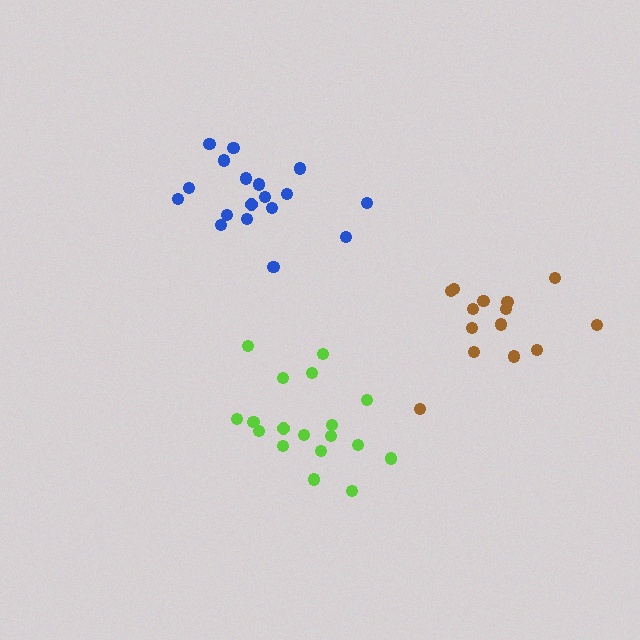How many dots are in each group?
Group 1: 18 dots, Group 2: 18 dots, Group 3: 14 dots (50 total).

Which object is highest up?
The blue cluster is topmost.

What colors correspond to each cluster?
The clusters are colored: lime, blue, brown.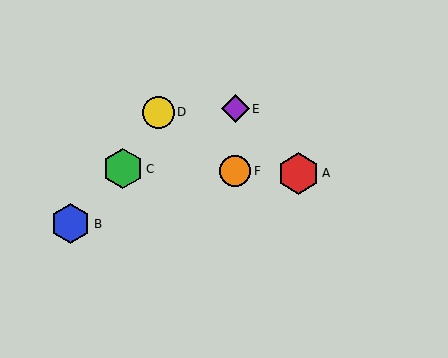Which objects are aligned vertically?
Objects E, F are aligned vertically.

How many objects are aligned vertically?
2 objects (E, F) are aligned vertically.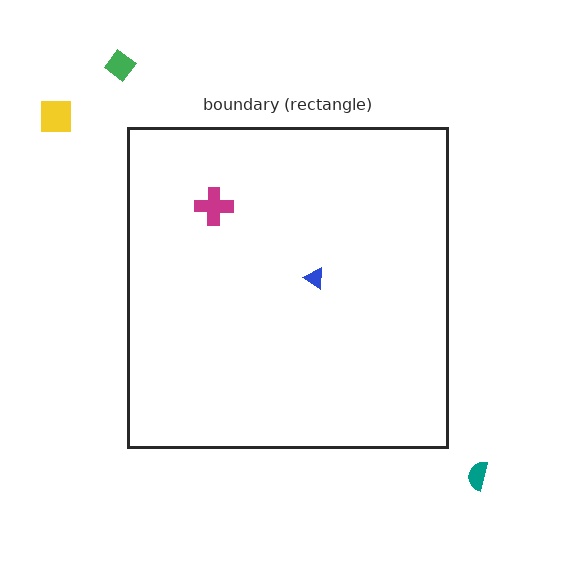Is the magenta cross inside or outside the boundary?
Inside.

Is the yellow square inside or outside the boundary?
Outside.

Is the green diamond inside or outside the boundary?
Outside.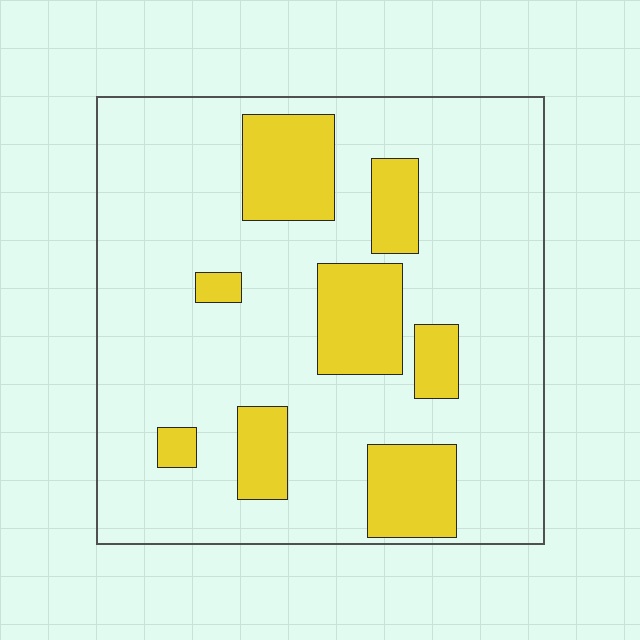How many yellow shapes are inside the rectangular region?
8.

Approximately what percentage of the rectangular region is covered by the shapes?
Approximately 20%.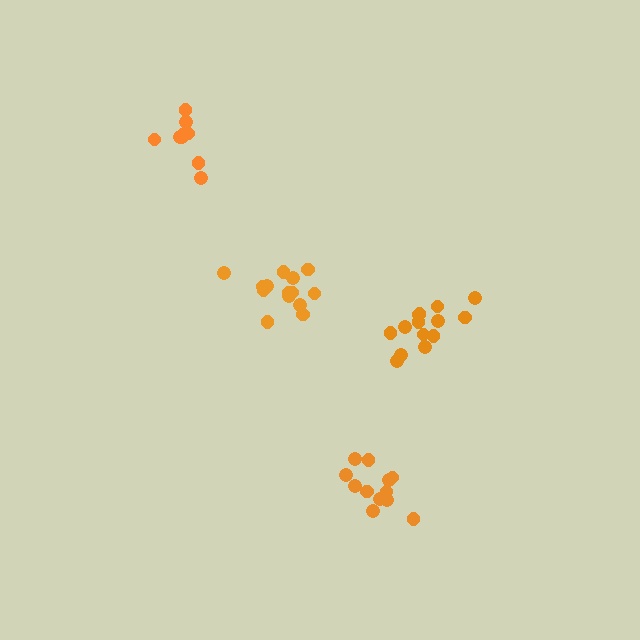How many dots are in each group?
Group 1: 9 dots, Group 2: 14 dots, Group 3: 12 dots, Group 4: 14 dots (49 total).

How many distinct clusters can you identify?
There are 4 distinct clusters.